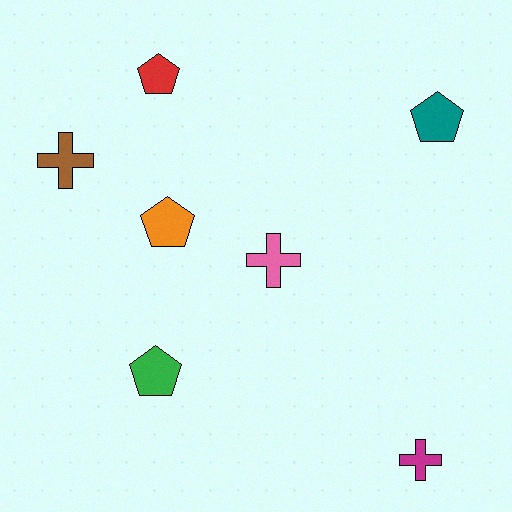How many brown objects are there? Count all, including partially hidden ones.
There is 1 brown object.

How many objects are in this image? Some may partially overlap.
There are 7 objects.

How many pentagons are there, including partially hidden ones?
There are 4 pentagons.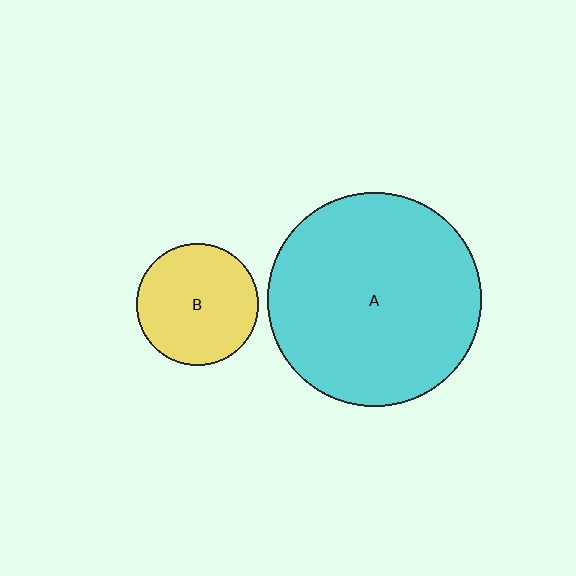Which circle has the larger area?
Circle A (cyan).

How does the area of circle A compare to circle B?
Approximately 3.1 times.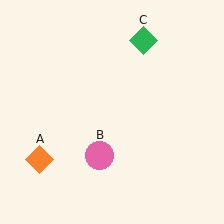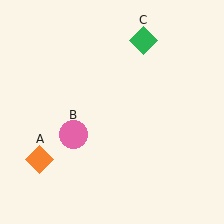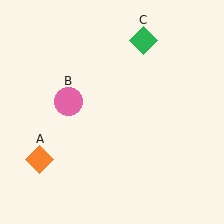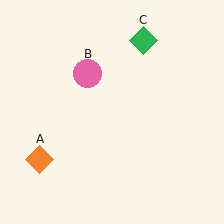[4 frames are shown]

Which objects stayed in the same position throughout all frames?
Orange diamond (object A) and green diamond (object C) remained stationary.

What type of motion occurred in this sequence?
The pink circle (object B) rotated clockwise around the center of the scene.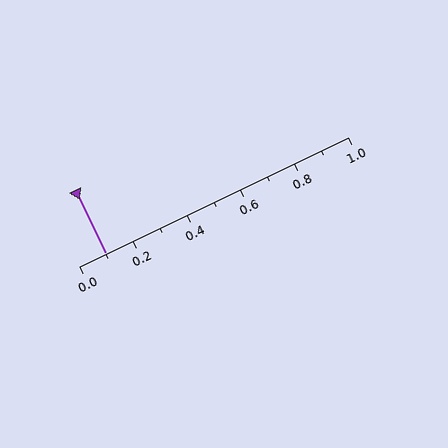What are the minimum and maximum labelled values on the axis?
The axis runs from 0.0 to 1.0.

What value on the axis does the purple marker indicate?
The marker indicates approximately 0.1.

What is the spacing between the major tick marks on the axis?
The major ticks are spaced 0.2 apart.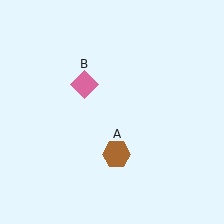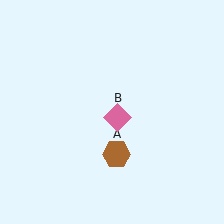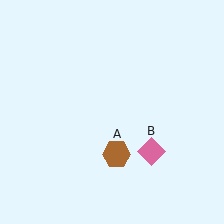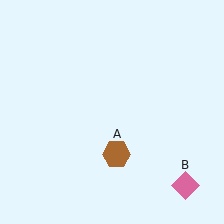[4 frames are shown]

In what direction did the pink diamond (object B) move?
The pink diamond (object B) moved down and to the right.